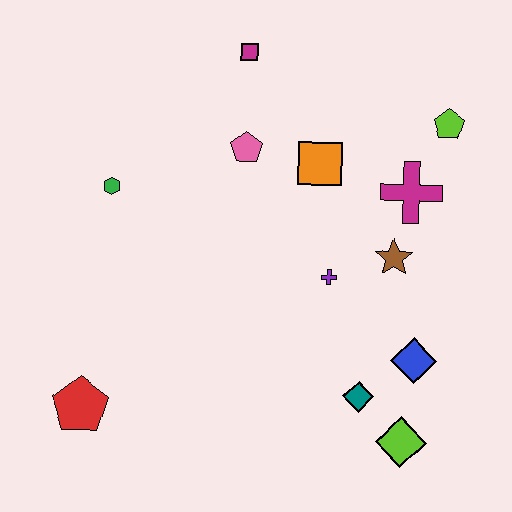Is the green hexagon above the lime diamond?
Yes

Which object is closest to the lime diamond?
The teal diamond is closest to the lime diamond.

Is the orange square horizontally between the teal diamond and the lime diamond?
No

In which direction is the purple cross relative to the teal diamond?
The purple cross is above the teal diamond.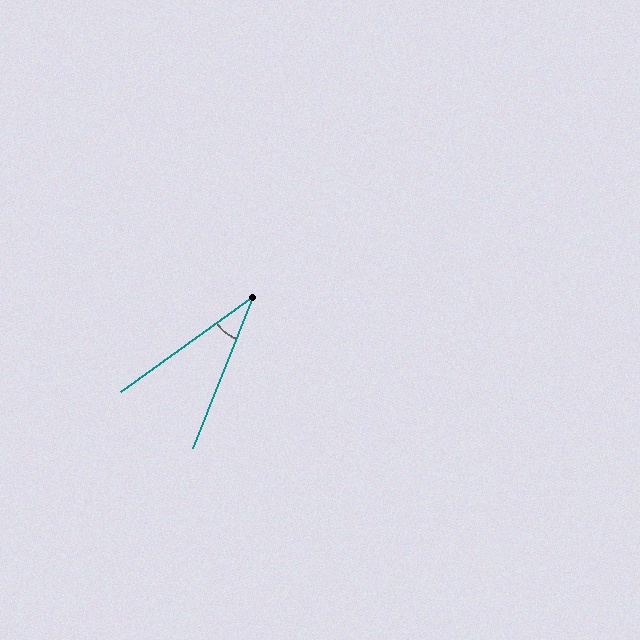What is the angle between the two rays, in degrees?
Approximately 33 degrees.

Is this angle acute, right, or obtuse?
It is acute.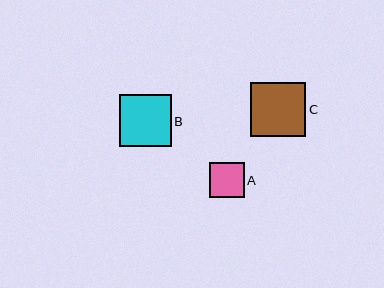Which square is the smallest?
Square A is the smallest with a size of approximately 35 pixels.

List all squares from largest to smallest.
From largest to smallest: C, B, A.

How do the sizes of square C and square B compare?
Square C and square B are approximately the same size.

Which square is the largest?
Square C is the largest with a size of approximately 55 pixels.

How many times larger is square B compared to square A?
Square B is approximately 1.5 times the size of square A.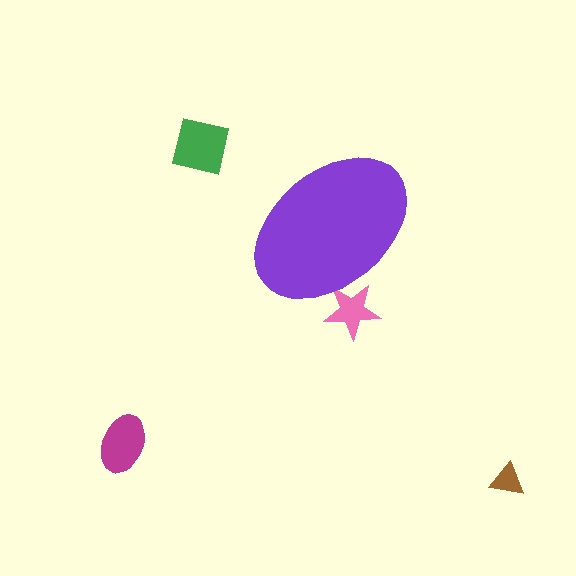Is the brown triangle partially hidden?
No, the brown triangle is fully visible.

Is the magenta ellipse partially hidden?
No, the magenta ellipse is fully visible.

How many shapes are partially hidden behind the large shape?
1 shape is partially hidden.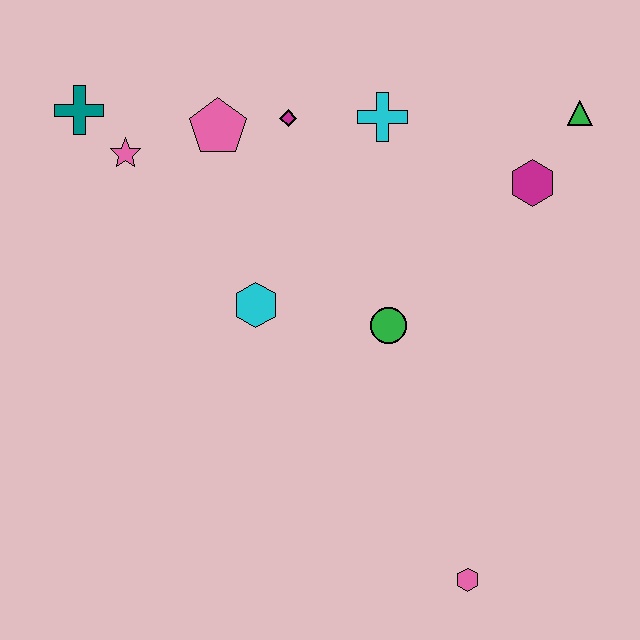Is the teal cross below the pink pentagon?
No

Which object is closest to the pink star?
The teal cross is closest to the pink star.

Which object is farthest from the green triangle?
The teal cross is farthest from the green triangle.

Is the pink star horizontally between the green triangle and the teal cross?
Yes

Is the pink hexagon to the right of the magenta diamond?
Yes